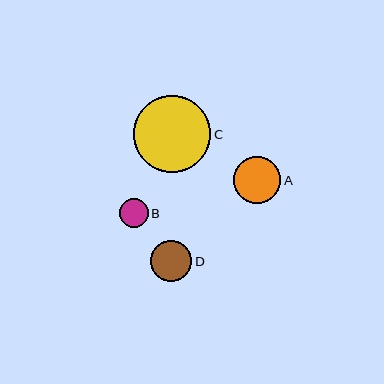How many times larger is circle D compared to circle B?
Circle D is approximately 1.4 times the size of circle B.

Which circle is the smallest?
Circle B is the smallest with a size of approximately 29 pixels.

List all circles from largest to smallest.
From largest to smallest: C, A, D, B.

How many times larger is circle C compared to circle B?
Circle C is approximately 2.6 times the size of circle B.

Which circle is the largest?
Circle C is the largest with a size of approximately 77 pixels.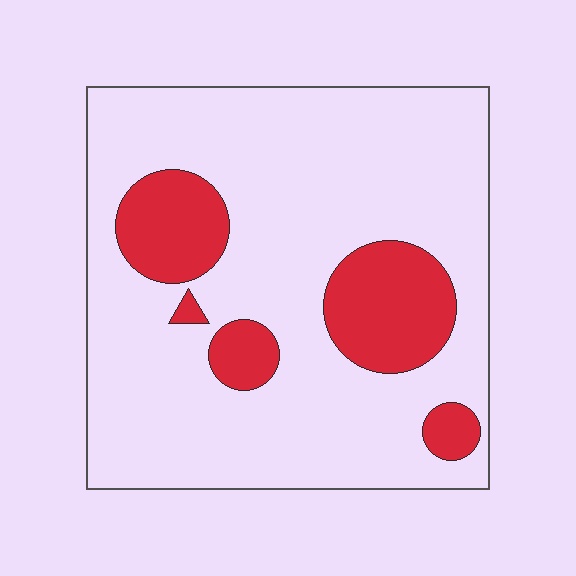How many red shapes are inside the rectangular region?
5.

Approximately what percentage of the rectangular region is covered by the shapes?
Approximately 20%.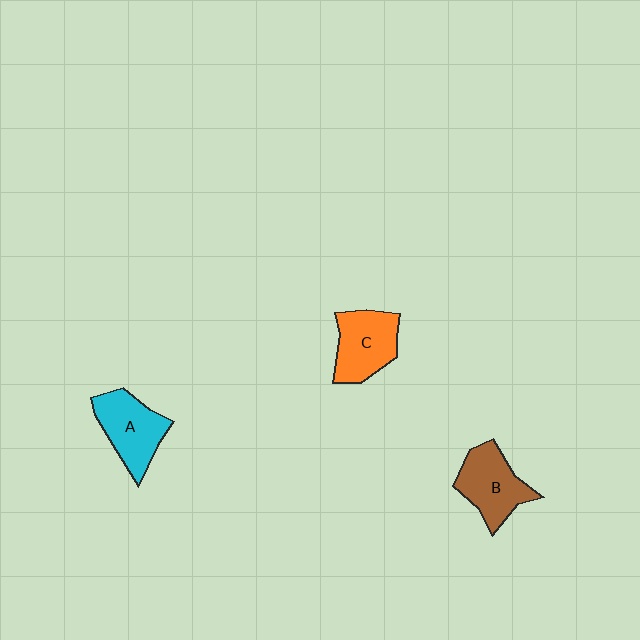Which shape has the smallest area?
Shape C (orange).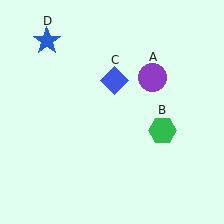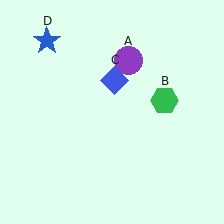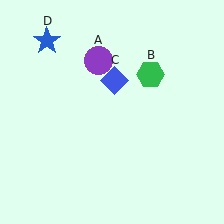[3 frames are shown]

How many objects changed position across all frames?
2 objects changed position: purple circle (object A), green hexagon (object B).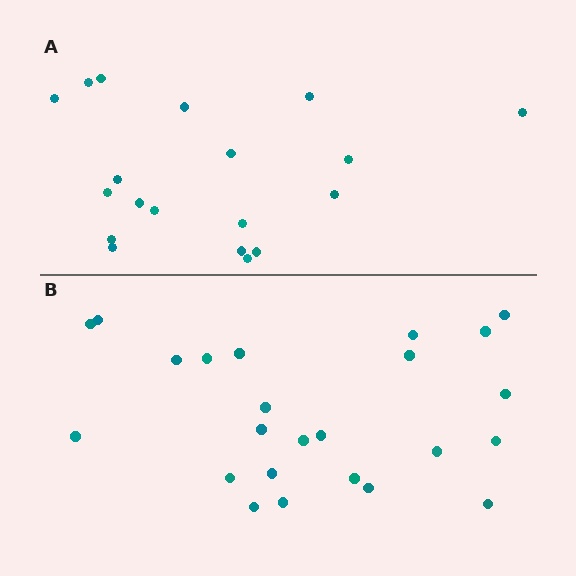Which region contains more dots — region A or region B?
Region B (the bottom region) has more dots.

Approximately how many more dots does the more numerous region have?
Region B has about 5 more dots than region A.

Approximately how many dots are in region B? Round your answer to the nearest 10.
About 20 dots. (The exact count is 24, which rounds to 20.)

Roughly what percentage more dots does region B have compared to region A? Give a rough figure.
About 25% more.